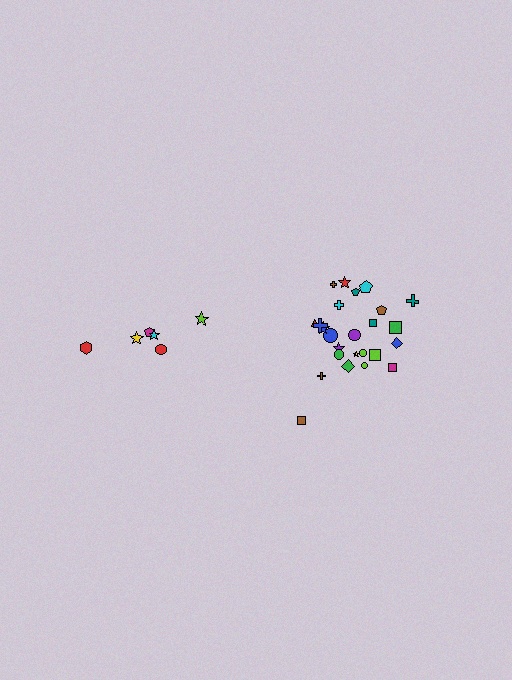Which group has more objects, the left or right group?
The right group.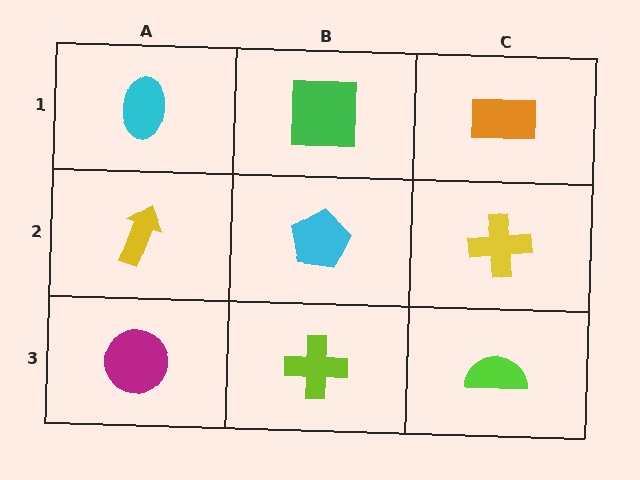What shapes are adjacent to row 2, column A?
A cyan ellipse (row 1, column A), a magenta circle (row 3, column A), a cyan pentagon (row 2, column B).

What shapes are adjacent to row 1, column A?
A yellow arrow (row 2, column A), a green square (row 1, column B).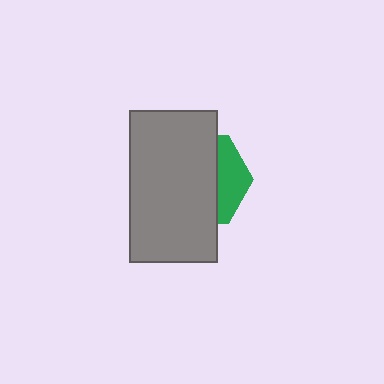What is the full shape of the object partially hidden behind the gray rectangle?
The partially hidden object is a green hexagon.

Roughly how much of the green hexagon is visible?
A small part of it is visible (roughly 31%).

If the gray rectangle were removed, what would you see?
You would see the complete green hexagon.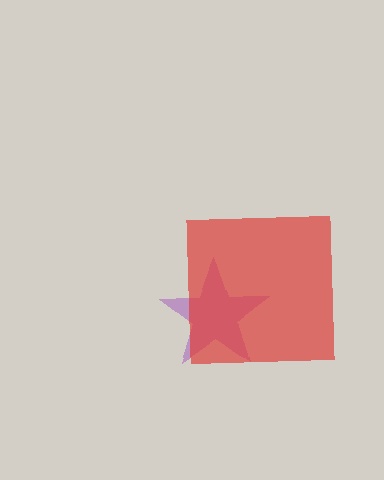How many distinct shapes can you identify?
There are 2 distinct shapes: a purple star, a red square.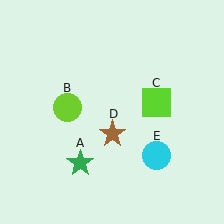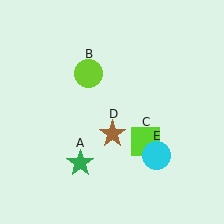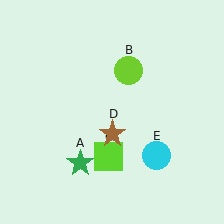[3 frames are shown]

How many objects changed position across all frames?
2 objects changed position: lime circle (object B), lime square (object C).